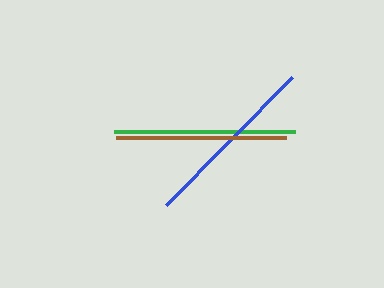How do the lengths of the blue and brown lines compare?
The blue and brown lines are approximately the same length.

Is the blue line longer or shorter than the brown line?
The blue line is longer than the brown line.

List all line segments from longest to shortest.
From longest to shortest: green, blue, brown.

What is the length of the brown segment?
The brown segment is approximately 170 pixels long.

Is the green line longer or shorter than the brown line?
The green line is longer than the brown line.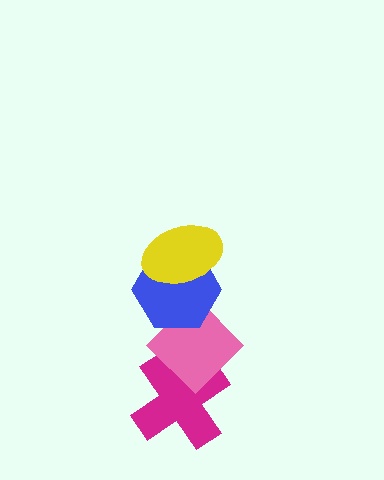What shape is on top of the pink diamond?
The blue hexagon is on top of the pink diamond.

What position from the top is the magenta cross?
The magenta cross is 4th from the top.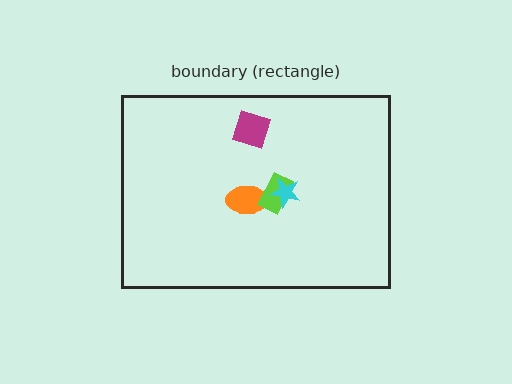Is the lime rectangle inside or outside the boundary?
Inside.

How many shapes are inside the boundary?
4 inside, 0 outside.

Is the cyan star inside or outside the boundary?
Inside.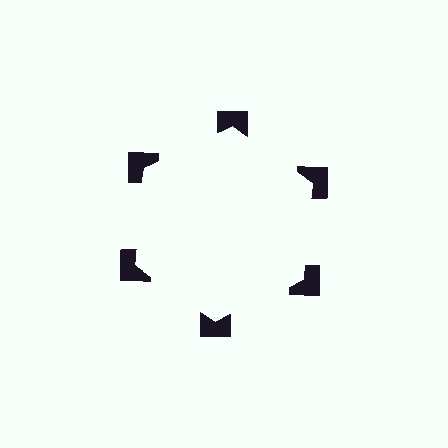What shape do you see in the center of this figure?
An illusory hexagon — its edges are inferred from the aligned wedge cuts in the notched squares, not physically drawn.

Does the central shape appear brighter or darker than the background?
It typically appears slightly brighter than the background, even though no actual brightness change is drawn.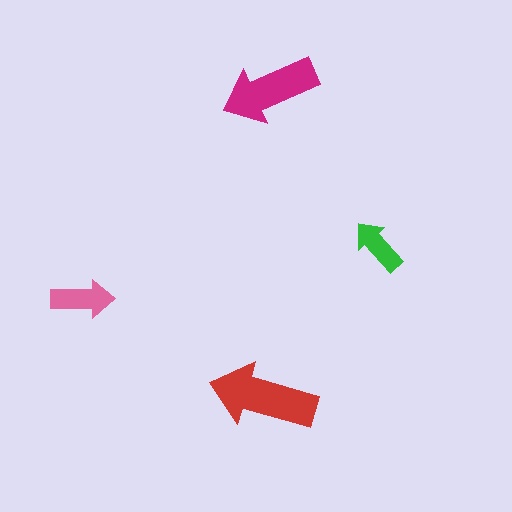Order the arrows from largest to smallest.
the red one, the magenta one, the pink one, the green one.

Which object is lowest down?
The red arrow is bottommost.